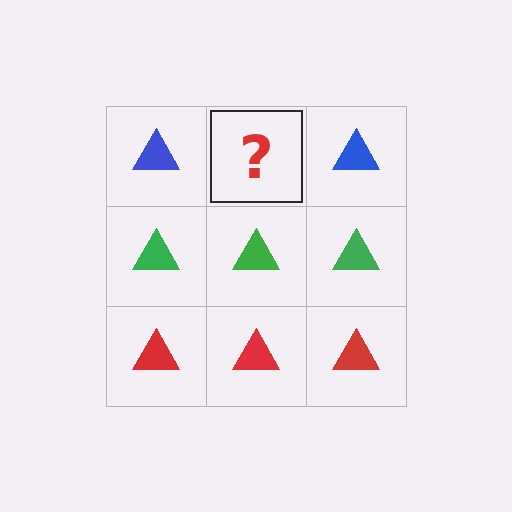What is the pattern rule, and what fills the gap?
The rule is that each row has a consistent color. The gap should be filled with a blue triangle.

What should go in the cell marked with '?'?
The missing cell should contain a blue triangle.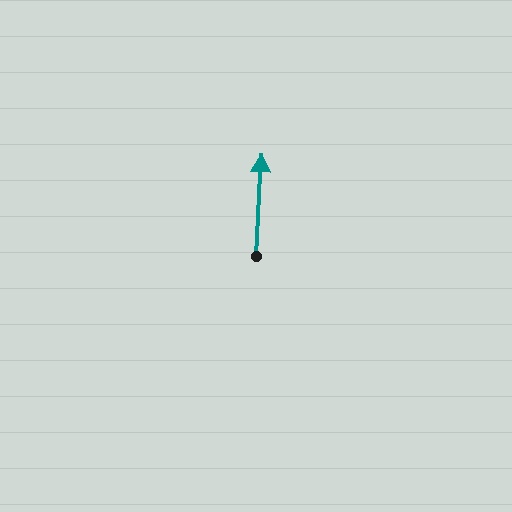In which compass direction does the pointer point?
North.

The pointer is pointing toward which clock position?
Roughly 12 o'clock.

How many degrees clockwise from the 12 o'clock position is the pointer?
Approximately 3 degrees.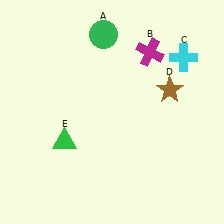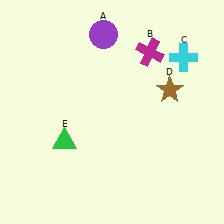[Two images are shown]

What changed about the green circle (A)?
In Image 1, A is green. In Image 2, it changed to purple.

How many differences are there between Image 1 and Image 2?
There is 1 difference between the two images.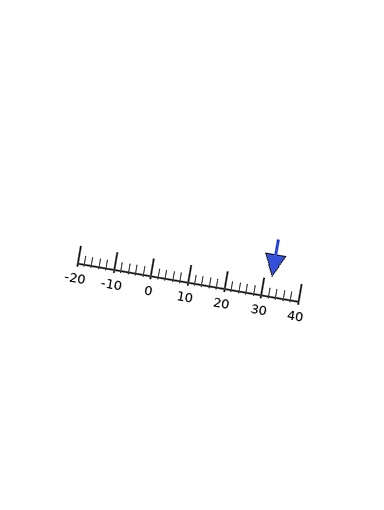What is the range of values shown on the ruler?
The ruler shows values from -20 to 40.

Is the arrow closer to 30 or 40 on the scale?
The arrow is closer to 30.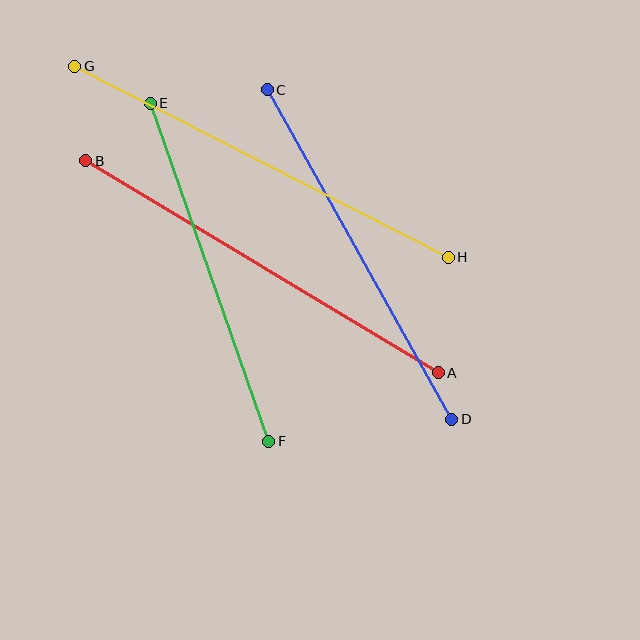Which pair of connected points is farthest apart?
Points G and H are farthest apart.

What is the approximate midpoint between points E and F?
The midpoint is at approximately (210, 272) pixels.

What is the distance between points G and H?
The distance is approximately 419 pixels.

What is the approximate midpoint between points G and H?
The midpoint is at approximately (262, 162) pixels.